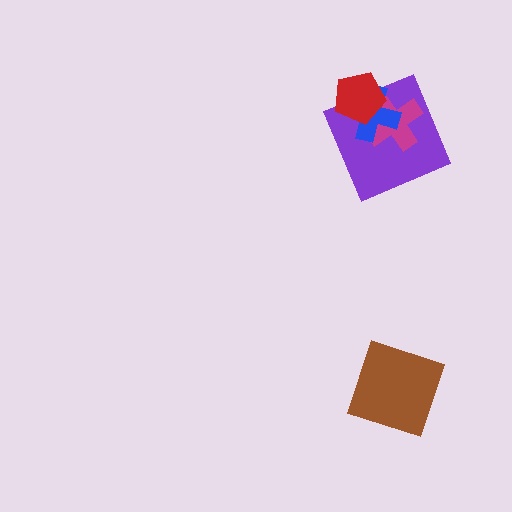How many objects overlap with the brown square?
0 objects overlap with the brown square.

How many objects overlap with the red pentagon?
3 objects overlap with the red pentagon.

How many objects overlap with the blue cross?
3 objects overlap with the blue cross.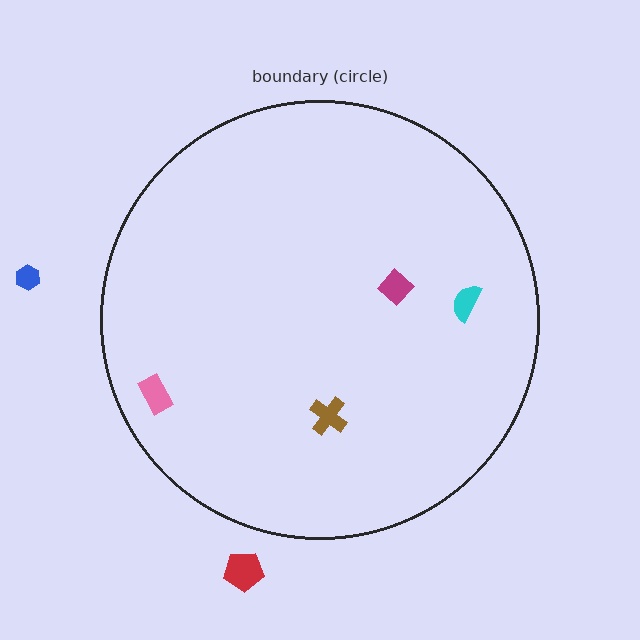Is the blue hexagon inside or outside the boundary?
Outside.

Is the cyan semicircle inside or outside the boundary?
Inside.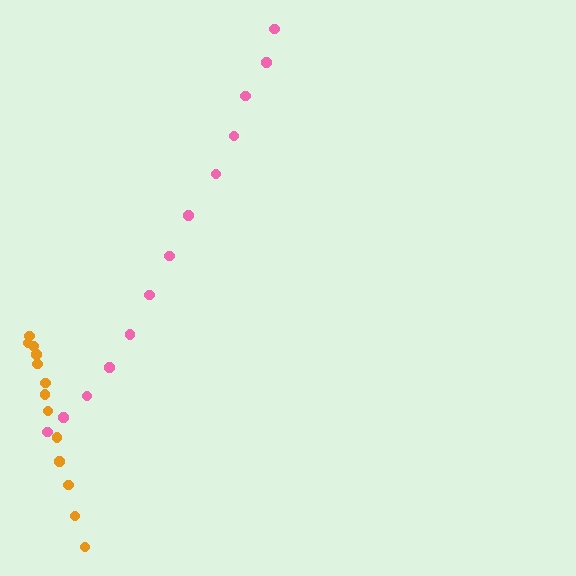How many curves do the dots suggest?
There are 2 distinct paths.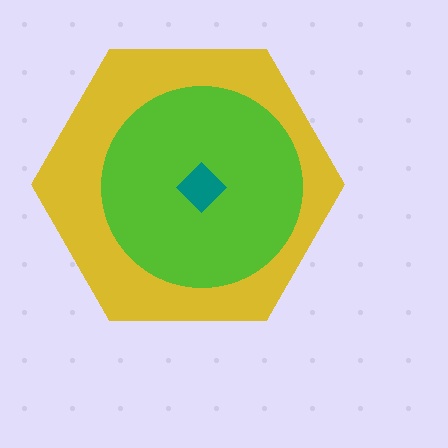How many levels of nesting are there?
3.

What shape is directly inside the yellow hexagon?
The lime circle.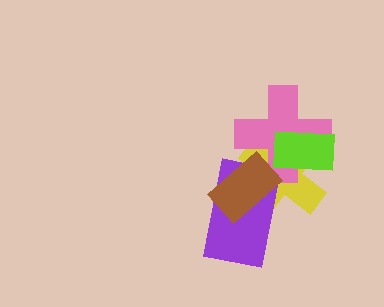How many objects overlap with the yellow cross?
4 objects overlap with the yellow cross.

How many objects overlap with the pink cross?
3 objects overlap with the pink cross.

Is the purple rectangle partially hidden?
Yes, it is partially covered by another shape.